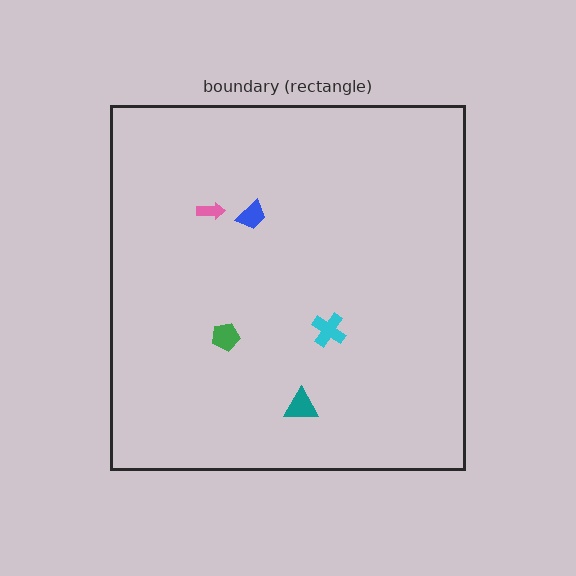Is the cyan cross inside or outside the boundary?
Inside.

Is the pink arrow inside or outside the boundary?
Inside.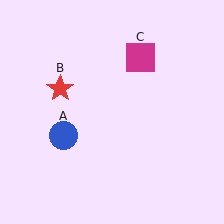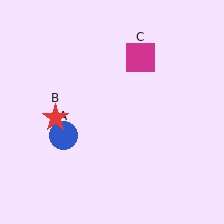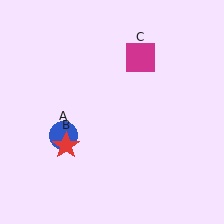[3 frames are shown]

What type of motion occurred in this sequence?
The red star (object B) rotated counterclockwise around the center of the scene.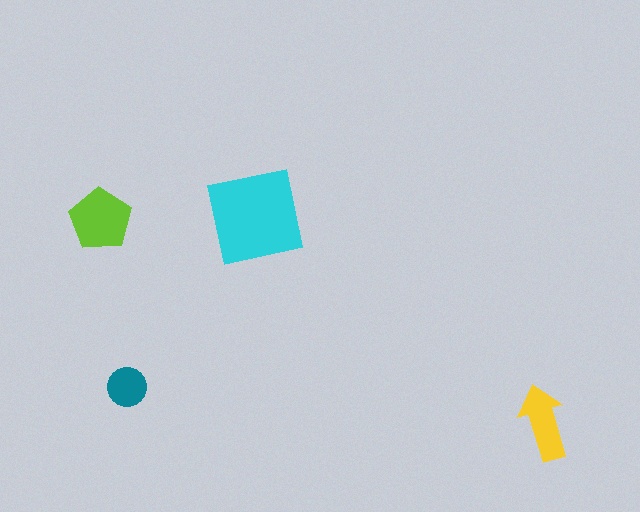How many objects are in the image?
There are 4 objects in the image.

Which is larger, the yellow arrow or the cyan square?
The cyan square.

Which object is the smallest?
The teal circle.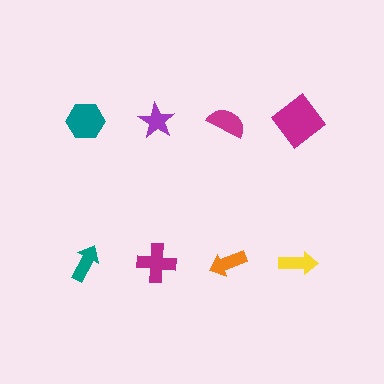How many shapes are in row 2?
4 shapes.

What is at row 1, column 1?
A teal hexagon.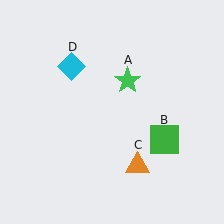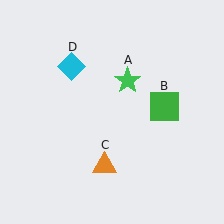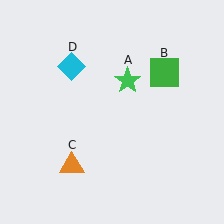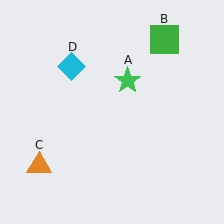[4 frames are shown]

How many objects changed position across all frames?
2 objects changed position: green square (object B), orange triangle (object C).